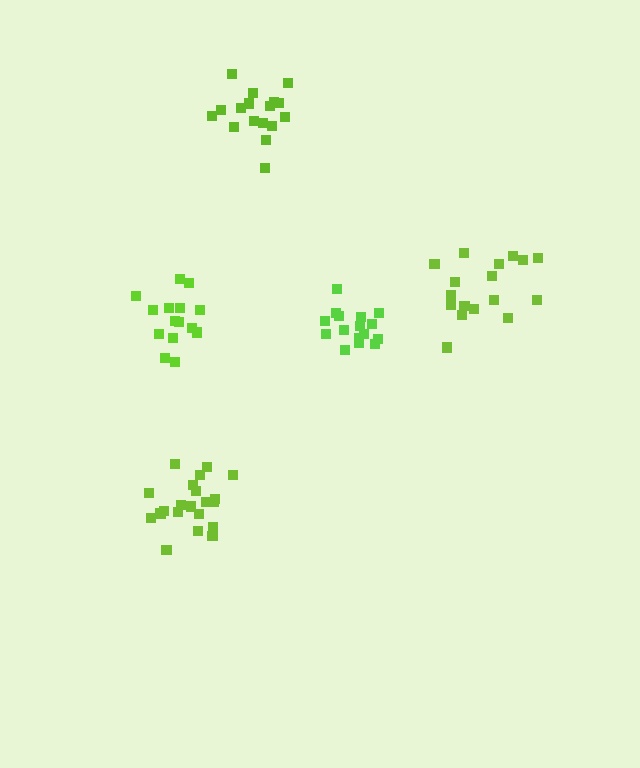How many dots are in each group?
Group 1: 17 dots, Group 2: 21 dots, Group 3: 15 dots, Group 4: 16 dots, Group 5: 18 dots (87 total).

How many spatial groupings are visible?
There are 5 spatial groupings.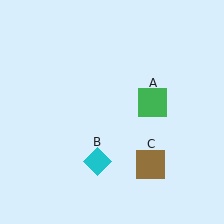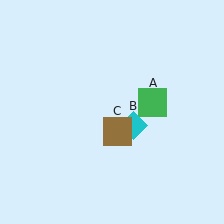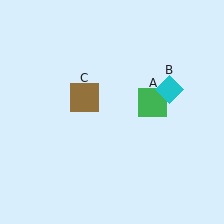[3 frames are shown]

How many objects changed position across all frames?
2 objects changed position: cyan diamond (object B), brown square (object C).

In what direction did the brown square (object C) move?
The brown square (object C) moved up and to the left.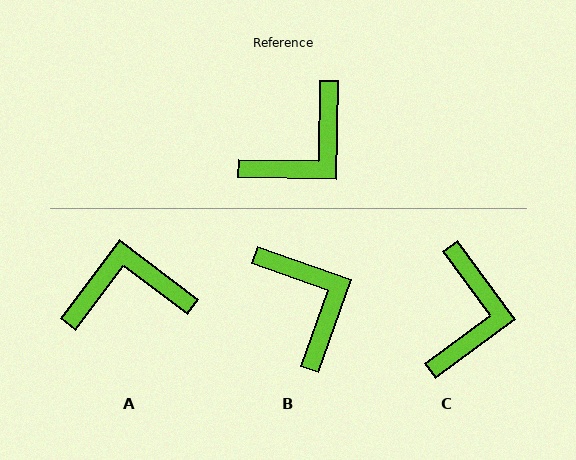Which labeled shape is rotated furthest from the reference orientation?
A, about 144 degrees away.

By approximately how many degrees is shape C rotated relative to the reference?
Approximately 37 degrees counter-clockwise.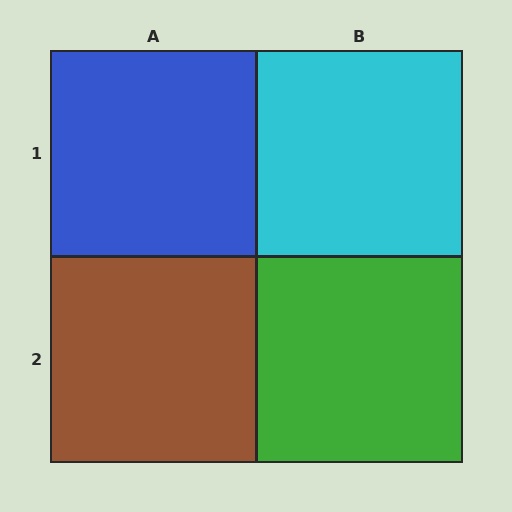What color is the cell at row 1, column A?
Blue.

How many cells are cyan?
1 cell is cyan.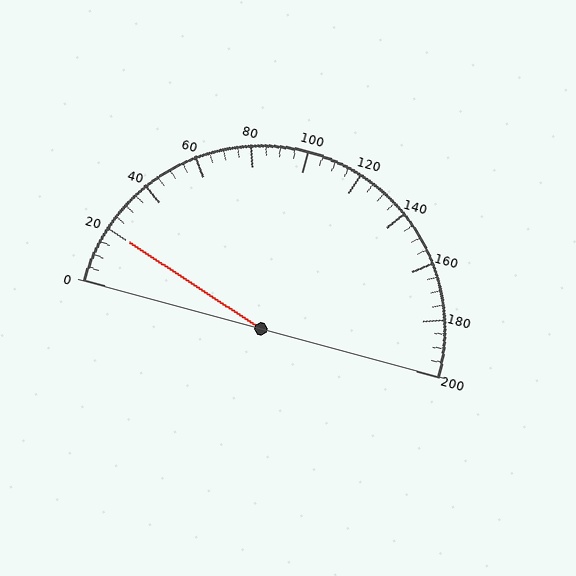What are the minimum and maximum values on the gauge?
The gauge ranges from 0 to 200.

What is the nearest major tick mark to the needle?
The nearest major tick mark is 20.